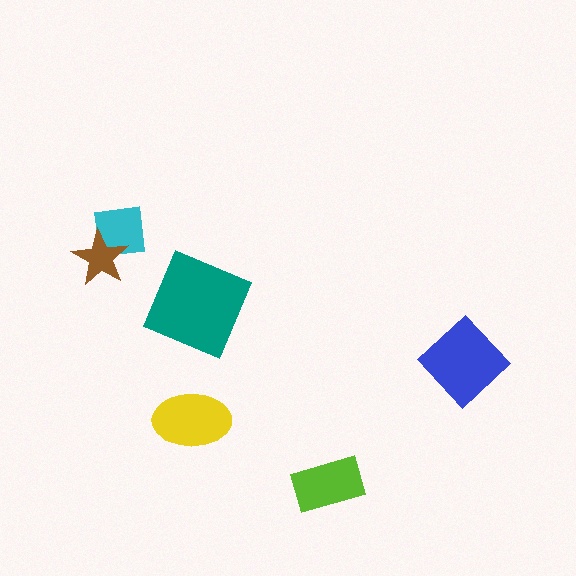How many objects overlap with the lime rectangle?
0 objects overlap with the lime rectangle.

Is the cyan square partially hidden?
Yes, it is partially covered by another shape.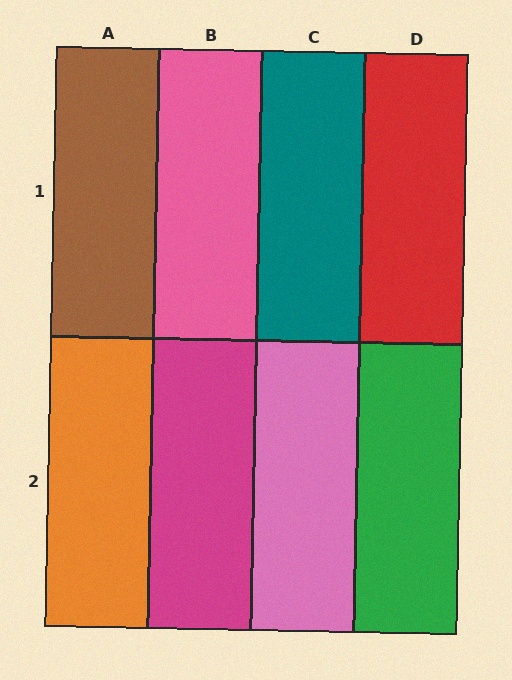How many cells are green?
1 cell is green.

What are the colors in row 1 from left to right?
Brown, pink, teal, red.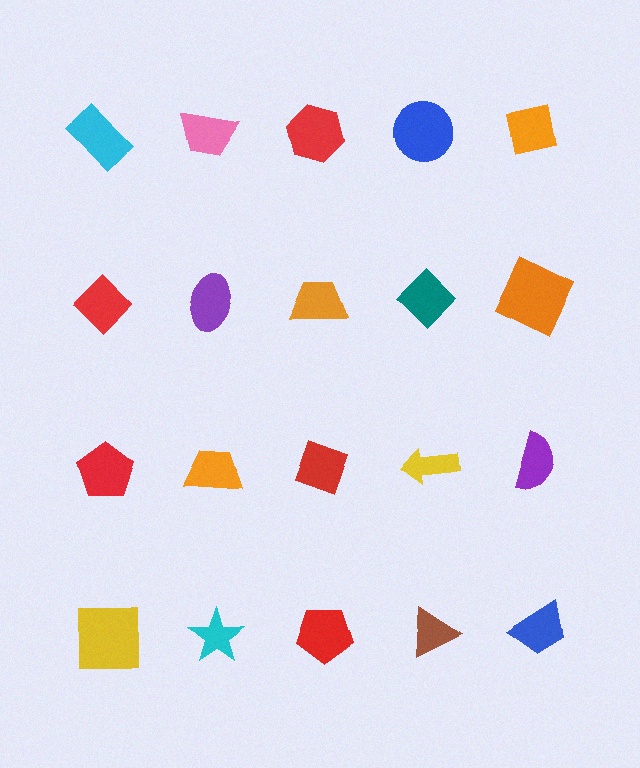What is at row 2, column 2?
A purple ellipse.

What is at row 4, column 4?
A brown triangle.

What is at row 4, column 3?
A red pentagon.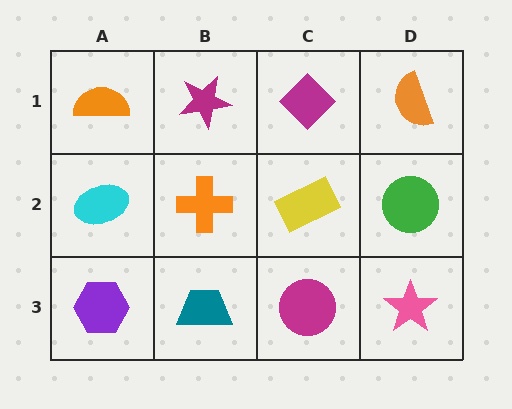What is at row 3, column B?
A teal trapezoid.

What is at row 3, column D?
A pink star.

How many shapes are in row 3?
4 shapes.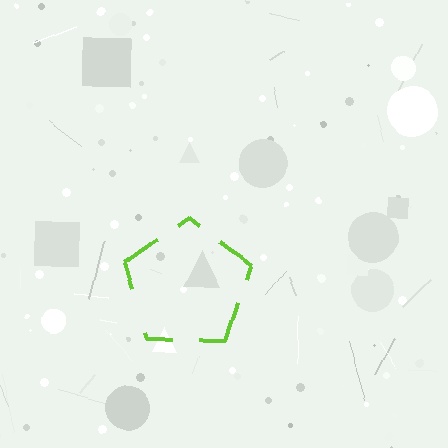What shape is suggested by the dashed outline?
The dashed outline suggests a pentagon.